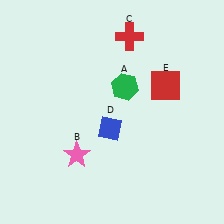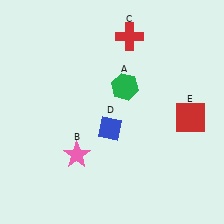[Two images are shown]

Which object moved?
The red square (E) moved down.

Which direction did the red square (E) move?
The red square (E) moved down.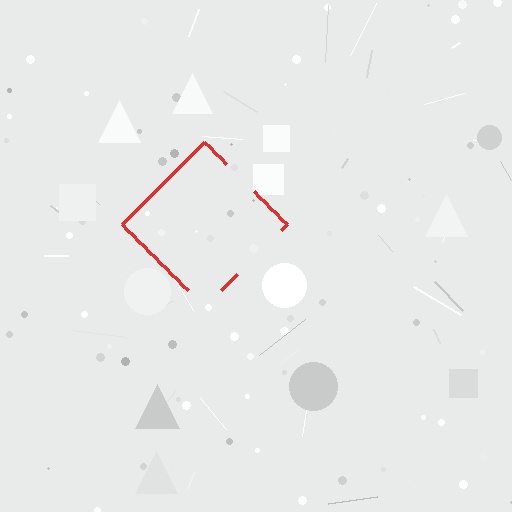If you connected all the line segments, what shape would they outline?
They would outline a diamond.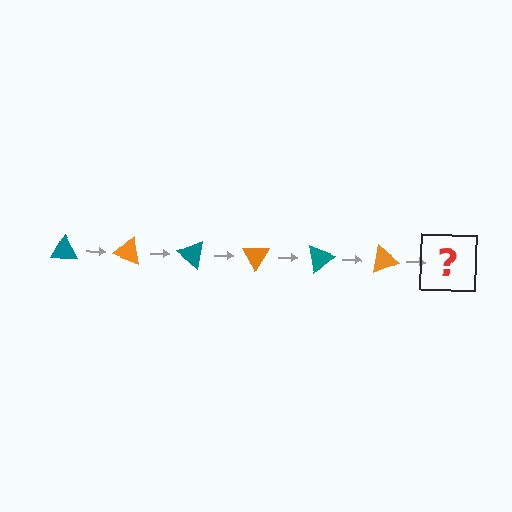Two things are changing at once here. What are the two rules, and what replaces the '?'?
The two rules are that it rotates 20 degrees each step and the color cycles through teal and orange. The '?' should be a teal triangle, rotated 120 degrees from the start.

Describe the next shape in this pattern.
It should be a teal triangle, rotated 120 degrees from the start.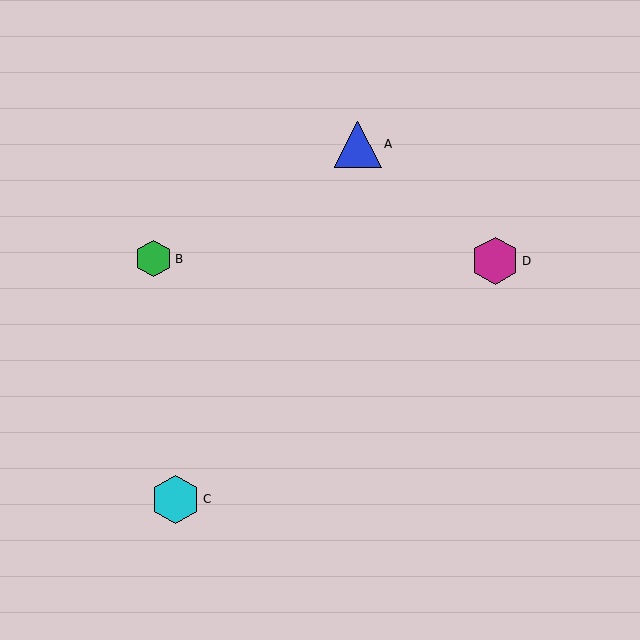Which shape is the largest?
The cyan hexagon (labeled C) is the largest.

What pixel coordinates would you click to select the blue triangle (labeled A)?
Click at (358, 144) to select the blue triangle A.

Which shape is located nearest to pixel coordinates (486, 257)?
The magenta hexagon (labeled D) at (495, 261) is nearest to that location.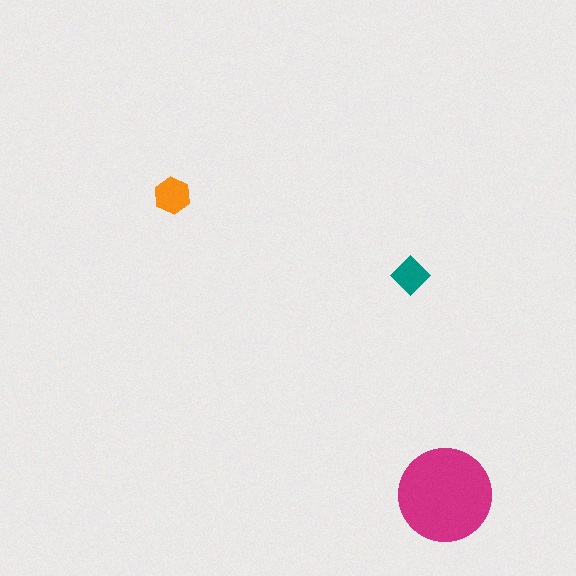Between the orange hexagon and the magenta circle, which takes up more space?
The magenta circle.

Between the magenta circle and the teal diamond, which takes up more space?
The magenta circle.